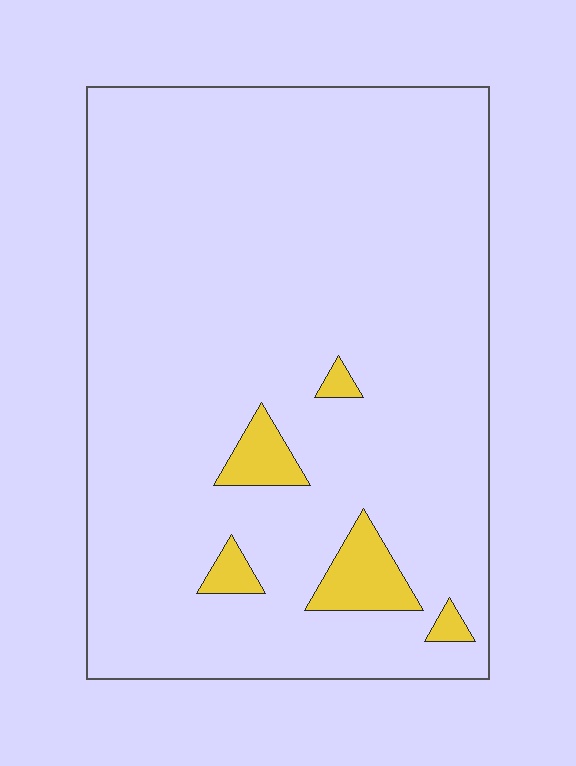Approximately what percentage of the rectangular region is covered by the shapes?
Approximately 5%.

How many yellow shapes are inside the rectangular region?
5.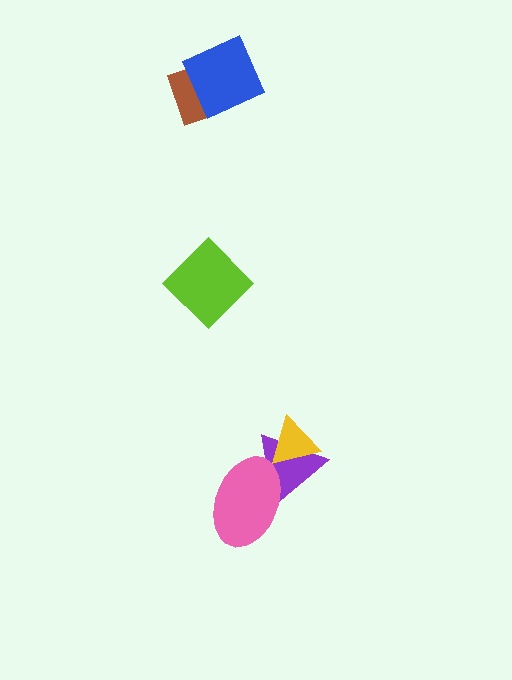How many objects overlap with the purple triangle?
2 objects overlap with the purple triangle.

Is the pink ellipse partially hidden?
No, no other shape covers it.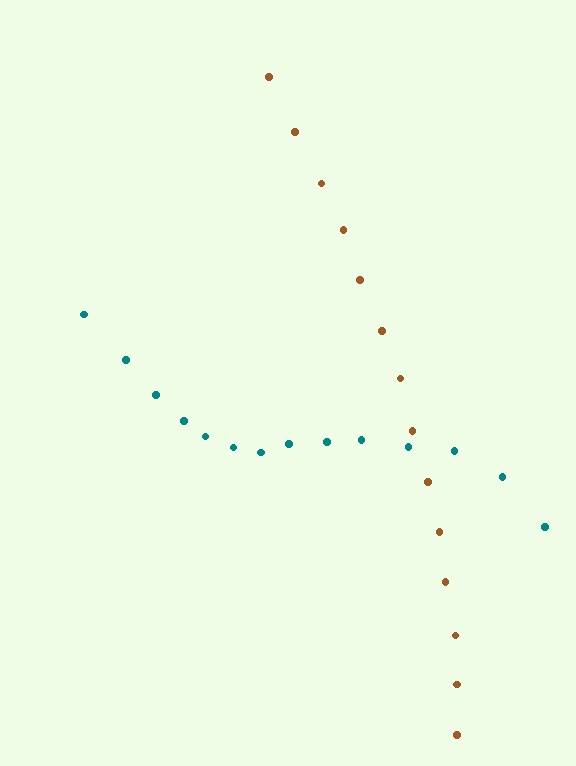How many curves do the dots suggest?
There are 2 distinct paths.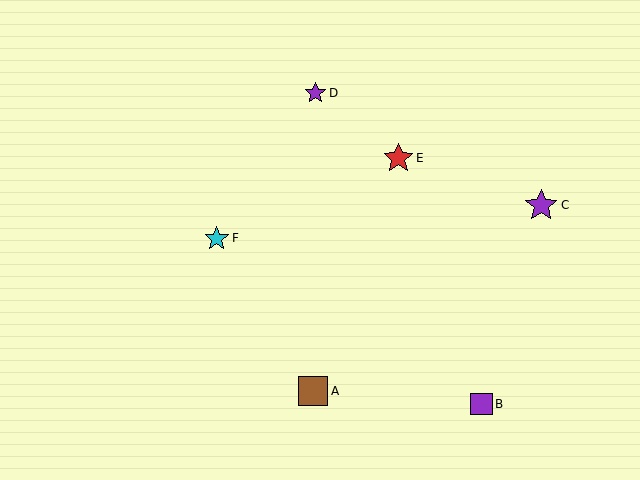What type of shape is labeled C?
Shape C is a purple star.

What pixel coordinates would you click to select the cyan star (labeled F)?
Click at (217, 238) to select the cyan star F.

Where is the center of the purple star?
The center of the purple star is at (541, 205).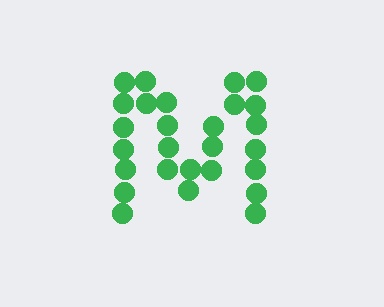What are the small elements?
The small elements are circles.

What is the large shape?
The large shape is the letter M.